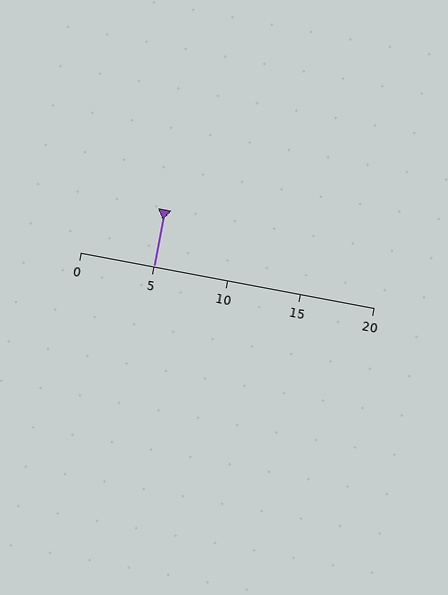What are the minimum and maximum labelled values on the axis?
The axis runs from 0 to 20.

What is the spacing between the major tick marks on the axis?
The major ticks are spaced 5 apart.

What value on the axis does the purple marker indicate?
The marker indicates approximately 5.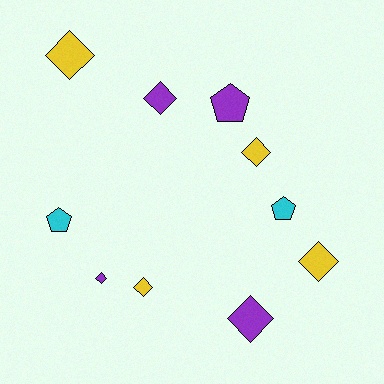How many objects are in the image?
There are 10 objects.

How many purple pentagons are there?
There is 1 purple pentagon.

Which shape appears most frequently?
Diamond, with 7 objects.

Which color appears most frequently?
Yellow, with 4 objects.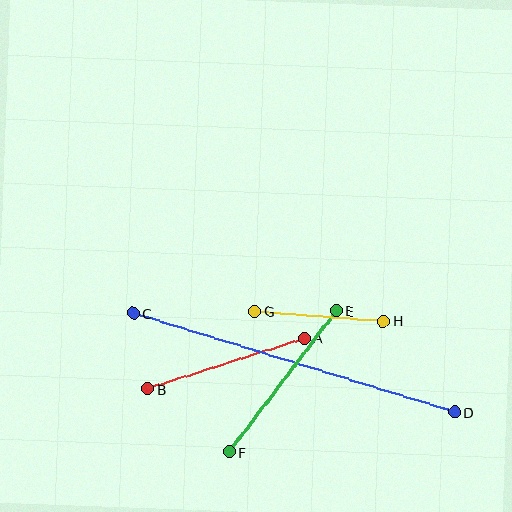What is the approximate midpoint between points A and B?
The midpoint is at approximately (226, 363) pixels.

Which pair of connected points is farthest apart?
Points C and D are farthest apart.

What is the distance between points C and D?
The distance is approximately 337 pixels.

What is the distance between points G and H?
The distance is approximately 129 pixels.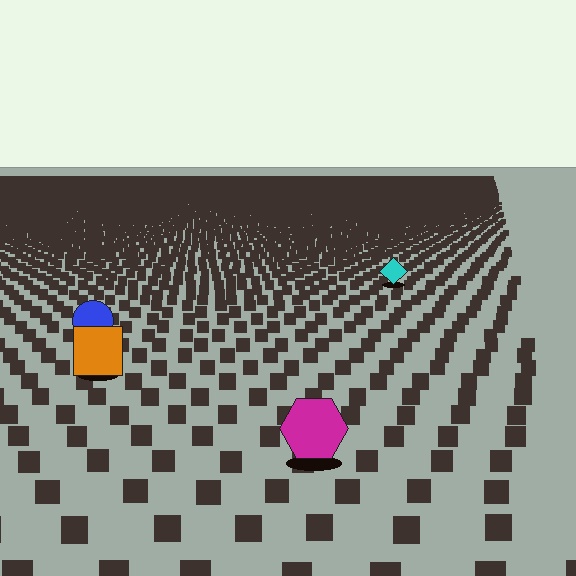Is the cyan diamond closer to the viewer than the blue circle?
No. The blue circle is closer — you can tell from the texture gradient: the ground texture is coarser near it.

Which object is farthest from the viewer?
The cyan diamond is farthest from the viewer. It appears smaller and the ground texture around it is denser.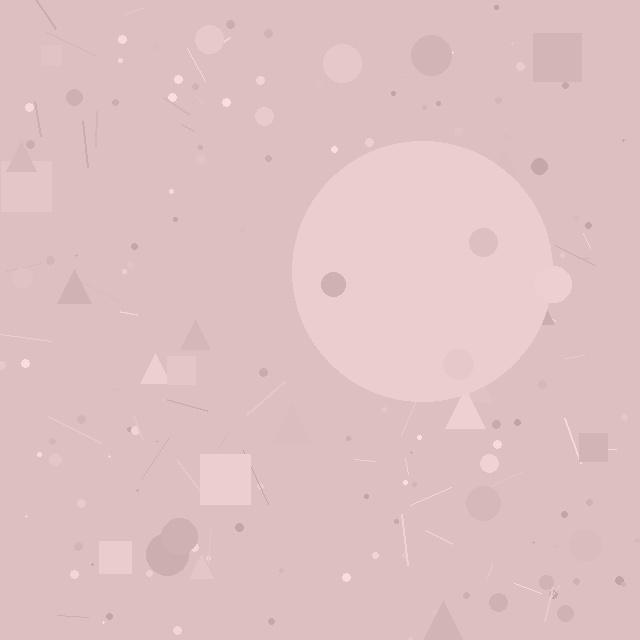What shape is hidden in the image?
A circle is hidden in the image.